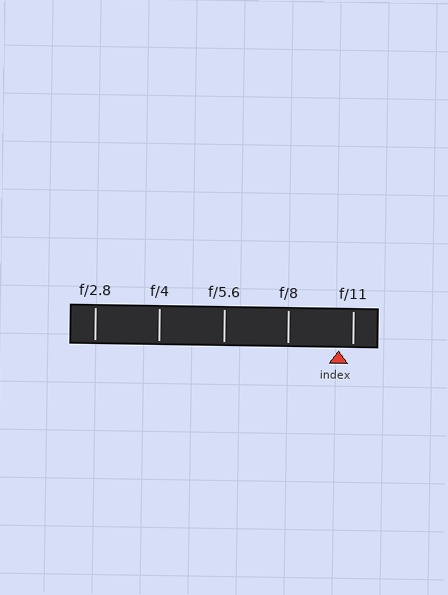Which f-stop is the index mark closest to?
The index mark is closest to f/11.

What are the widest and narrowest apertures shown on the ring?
The widest aperture shown is f/2.8 and the narrowest is f/11.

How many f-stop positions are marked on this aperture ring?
There are 5 f-stop positions marked.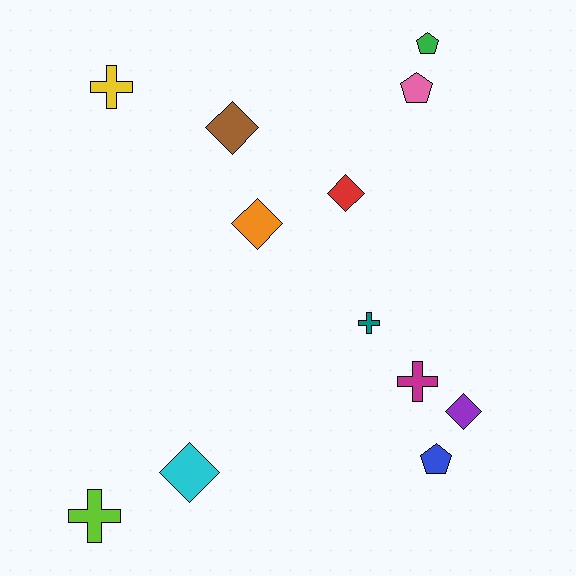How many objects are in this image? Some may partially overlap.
There are 12 objects.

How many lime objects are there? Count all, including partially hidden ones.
There is 1 lime object.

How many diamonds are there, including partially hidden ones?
There are 5 diamonds.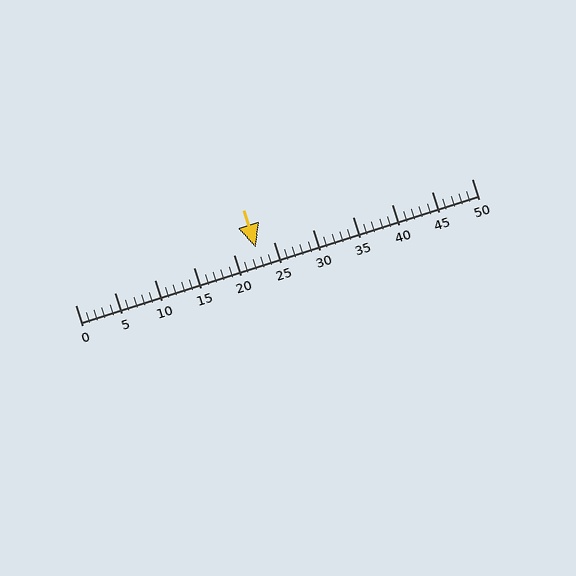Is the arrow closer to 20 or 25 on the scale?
The arrow is closer to 25.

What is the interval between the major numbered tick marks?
The major tick marks are spaced 5 units apart.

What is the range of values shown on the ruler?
The ruler shows values from 0 to 50.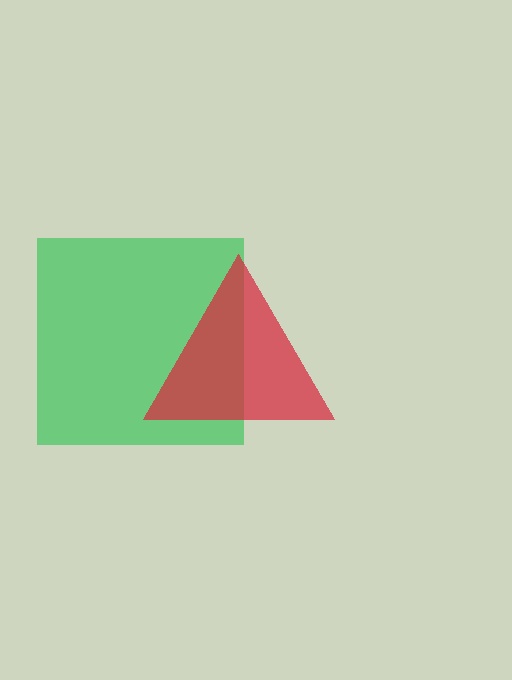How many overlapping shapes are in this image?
There are 2 overlapping shapes in the image.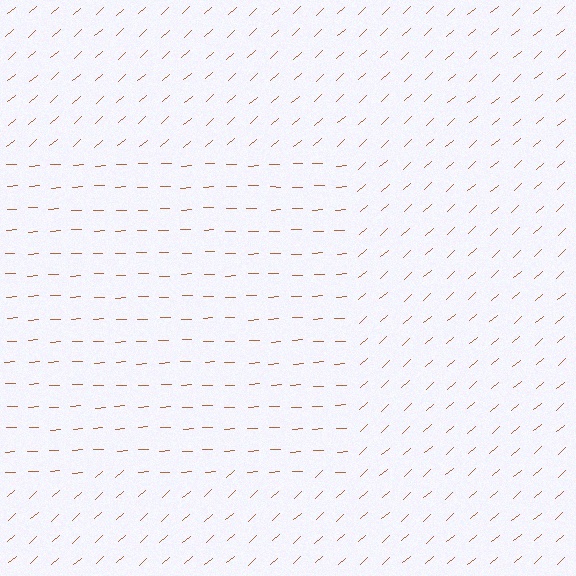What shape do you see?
I see a rectangle.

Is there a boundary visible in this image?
Yes, there is a texture boundary formed by a change in line orientation.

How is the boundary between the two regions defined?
The boundary is defined purely by a change in line orientation (approximately 39 degrees difference). All lines are the same color and thickness.